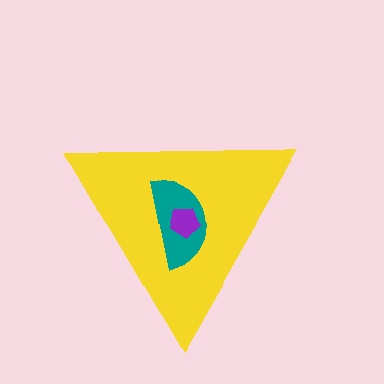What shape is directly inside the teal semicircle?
The purple pentagon.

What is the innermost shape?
The purple pentagon.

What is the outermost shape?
The yellow triangle.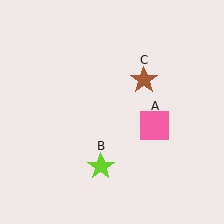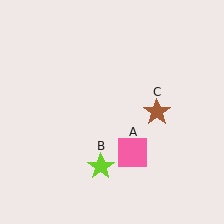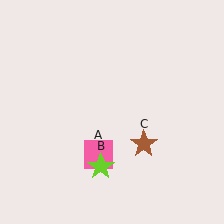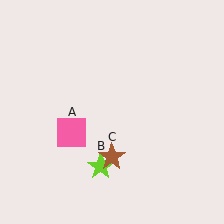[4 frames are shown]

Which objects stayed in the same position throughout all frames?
Lime star (object B) remained stationary.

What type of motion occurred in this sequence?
The pink square (object A), brown star (object C) rotated clockwise around the center of the scene.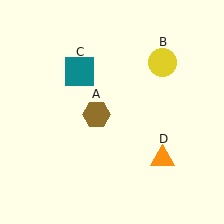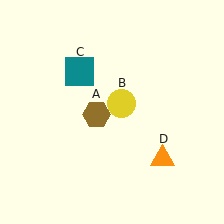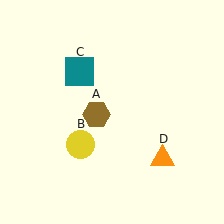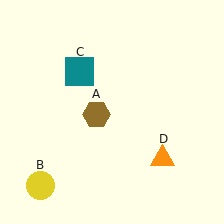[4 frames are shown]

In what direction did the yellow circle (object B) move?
The yellow circle (object B) moved down and to the left.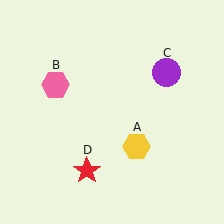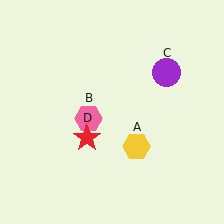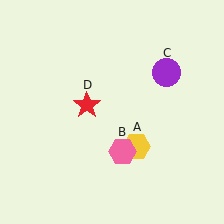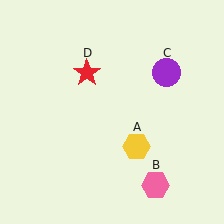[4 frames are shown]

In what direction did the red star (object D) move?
The red star (object D) moved up.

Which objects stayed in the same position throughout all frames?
Yellow hexagon (object A) and purple circle (object C) remained stationary.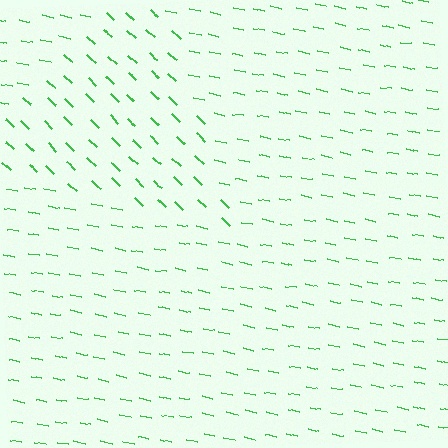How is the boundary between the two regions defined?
The boundary is defined purely by a change in line orientation (approximately 33 degrees difference). All lines are the same color and thickness.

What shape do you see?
I see a triangle.